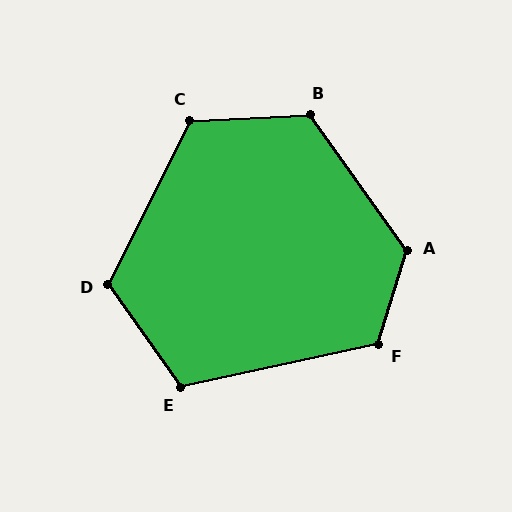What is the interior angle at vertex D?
Approximately 118 degrees (obtuse).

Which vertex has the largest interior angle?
A, at approximately 128 degrees.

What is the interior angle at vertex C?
Approximately 119 degrees (obtuse).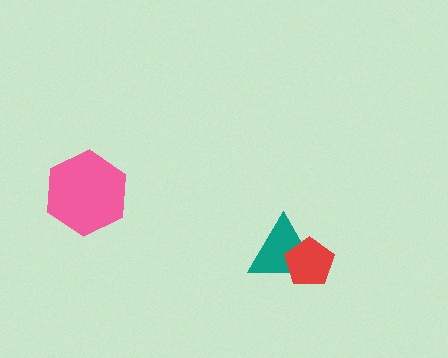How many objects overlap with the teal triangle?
1 object overlaps with the teal triangle.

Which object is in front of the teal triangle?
The red pentagon is in front of the teal triangle.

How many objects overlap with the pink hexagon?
0 objects overlap with the pink hexagon.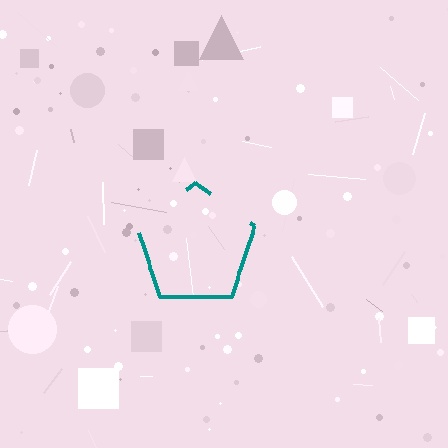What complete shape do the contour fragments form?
The contour fragments form a pentagon.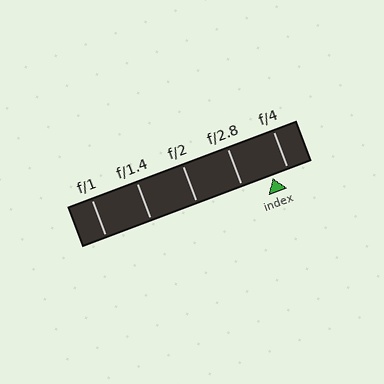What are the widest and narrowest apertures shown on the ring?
The widest aperture shown is f/1 and the narrowest is f/4.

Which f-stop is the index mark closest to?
The index mark is closest to f/4.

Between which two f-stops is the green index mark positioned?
The index mark is between f/2.8 and f/4.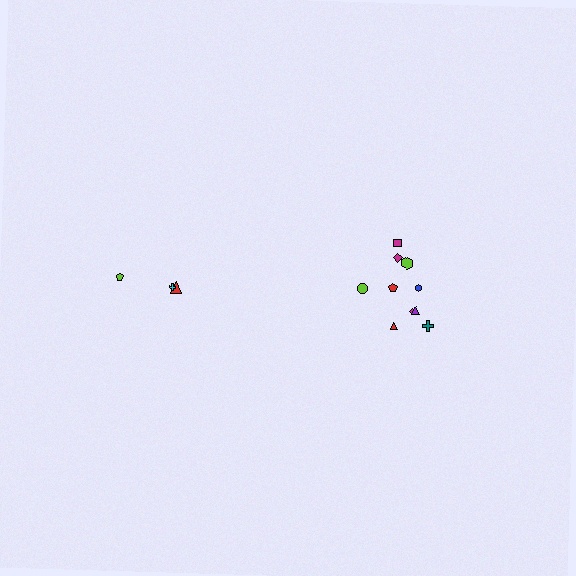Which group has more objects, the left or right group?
The right group.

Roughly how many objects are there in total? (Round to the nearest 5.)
Roughly 15 objects in total.